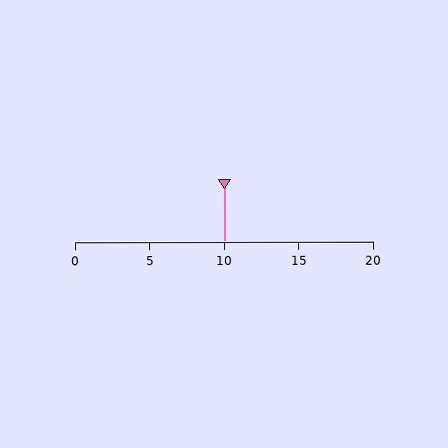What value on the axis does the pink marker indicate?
The marker indicates approximately 10.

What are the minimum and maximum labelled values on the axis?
The axis runs from 0 to 20.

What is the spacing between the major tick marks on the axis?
The major ticks are spaced 5 apart.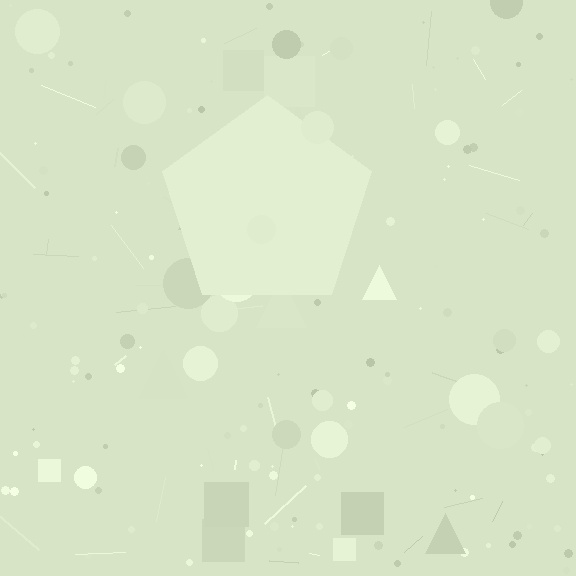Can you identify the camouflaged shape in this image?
The camouflaged shape is a pentagon.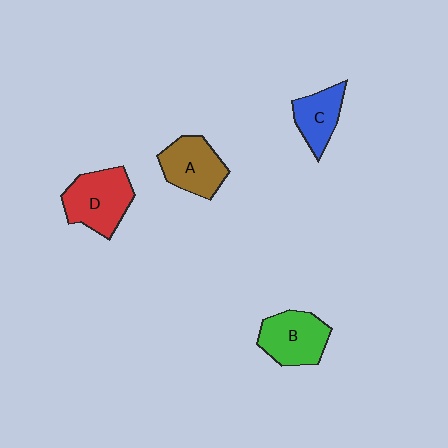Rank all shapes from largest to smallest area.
From largest to smallest: D (red), B (green), A (brown), C (blue).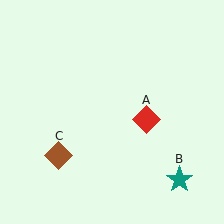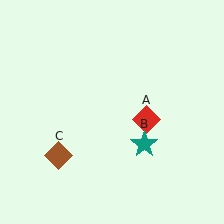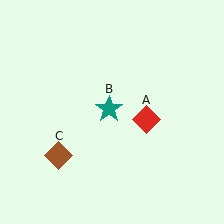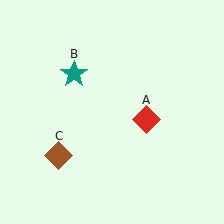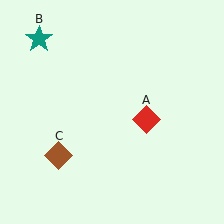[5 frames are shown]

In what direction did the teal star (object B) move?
The teal star (object B) moved up and to the left.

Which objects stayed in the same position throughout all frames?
Red diamond (object A) and brown diamond (object C) remained stationary.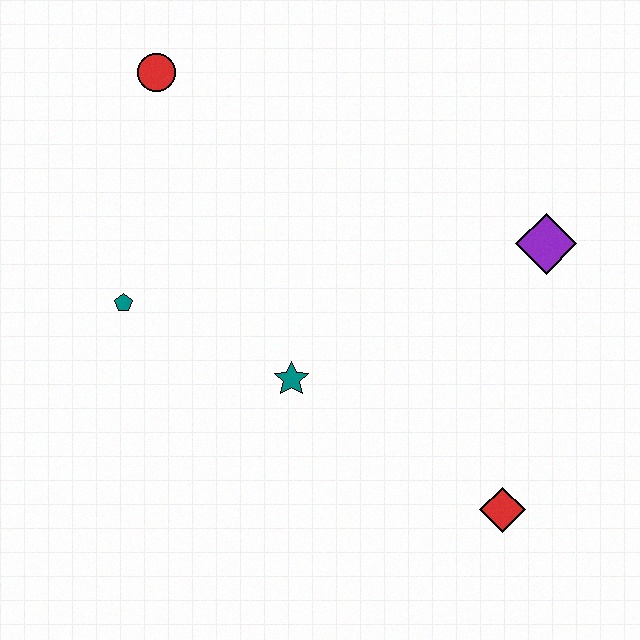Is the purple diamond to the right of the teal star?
Yes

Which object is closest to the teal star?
The teal pentagon is closest to the teal star.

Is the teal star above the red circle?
No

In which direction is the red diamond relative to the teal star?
The red diamond is to the right of the teal star.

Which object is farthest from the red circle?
The red diamond is farthest from the red circle.